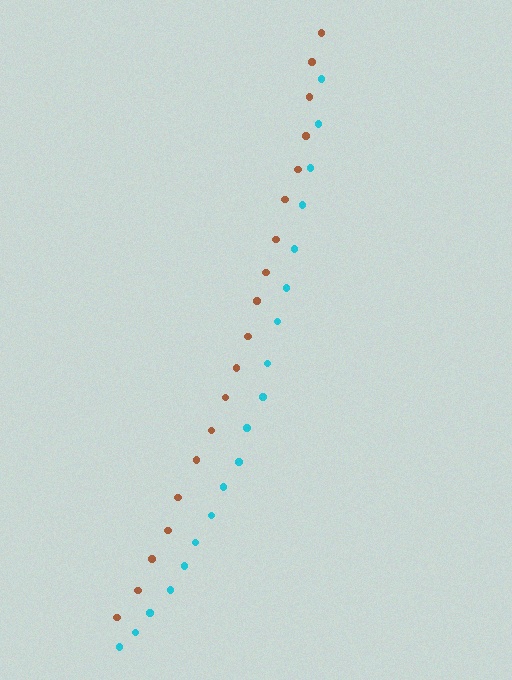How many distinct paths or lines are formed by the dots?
There are 2 distinct paths.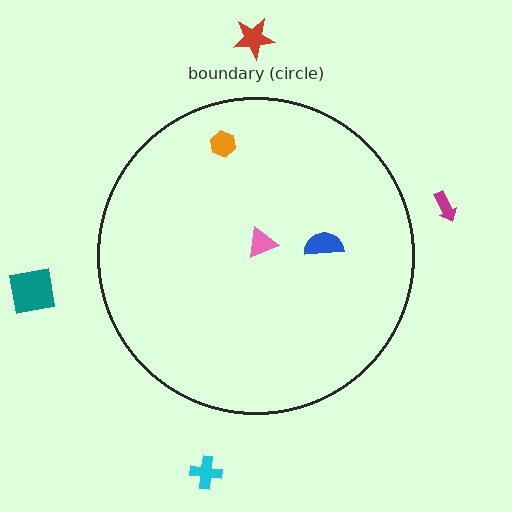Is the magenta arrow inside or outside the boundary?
Outside.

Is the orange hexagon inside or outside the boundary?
Inside.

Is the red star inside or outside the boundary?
Outside.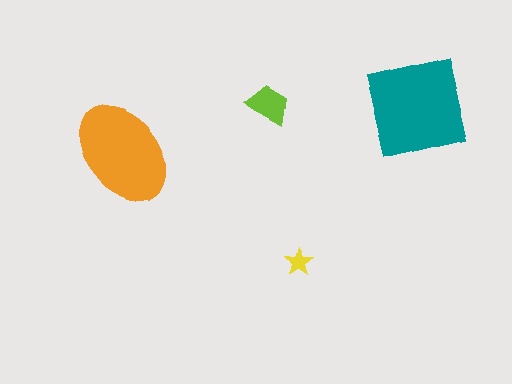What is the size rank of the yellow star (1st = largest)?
4th.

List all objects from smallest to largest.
The yellow star, the lime trapezoid, the orange ellipse, the teal square.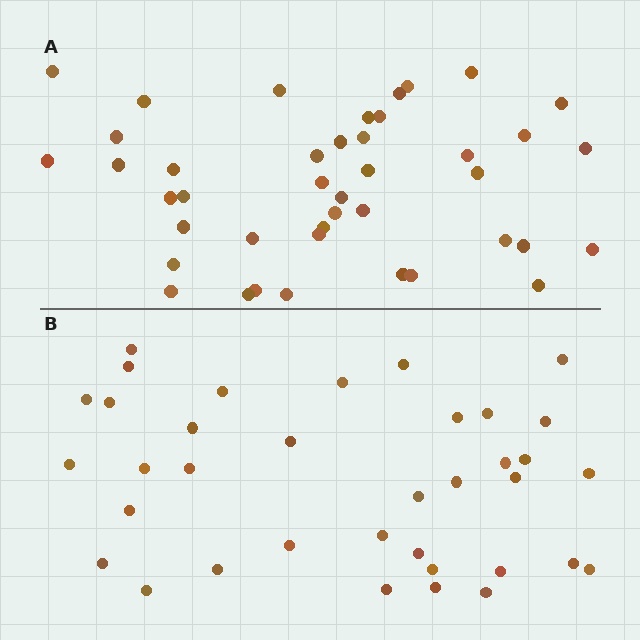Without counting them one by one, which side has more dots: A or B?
Region A (the top region) has more dots.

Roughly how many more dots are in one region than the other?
Region A has about 6 more dots than region B.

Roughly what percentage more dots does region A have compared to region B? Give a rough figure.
About 15% more.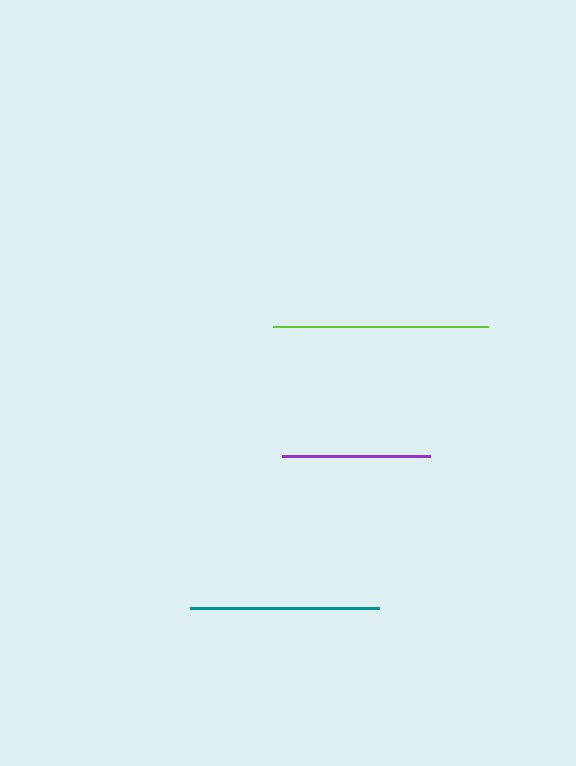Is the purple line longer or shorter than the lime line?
The lime line is longer than the purple line.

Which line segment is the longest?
The lime line is the longest at approximately 216 pixels.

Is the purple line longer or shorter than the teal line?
The teal line is longer than the purple line.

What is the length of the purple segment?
The purple segment is approximately 147 pixels long.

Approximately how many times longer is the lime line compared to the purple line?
The lime line is approximately 1.5 times the length of the purple line.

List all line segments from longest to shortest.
From longest to shortest: lime, teal, purple.